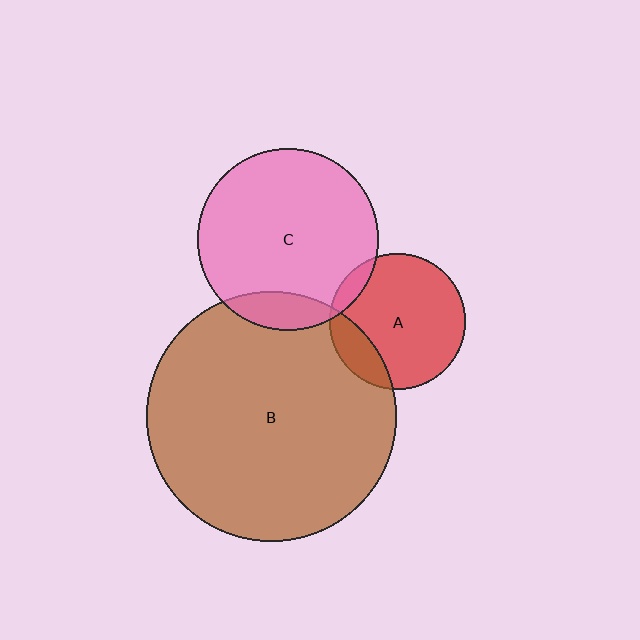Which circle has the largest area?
Circle B (brown).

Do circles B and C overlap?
Yes.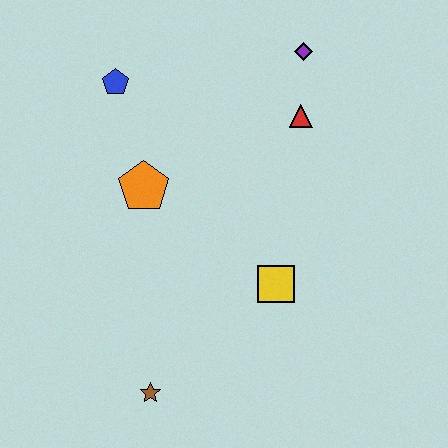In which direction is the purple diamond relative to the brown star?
The purple diamond is above the brown star.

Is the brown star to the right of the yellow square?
No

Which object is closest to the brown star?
The yellow square is closest to the brown star.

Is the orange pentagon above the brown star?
Yes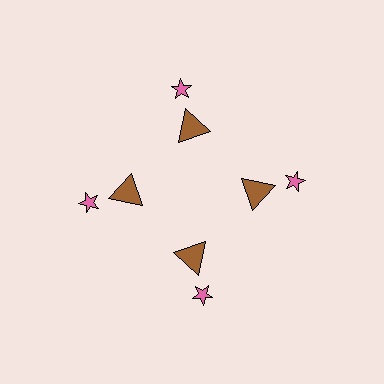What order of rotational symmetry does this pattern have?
This pattern has 4-fold rotational symmetry.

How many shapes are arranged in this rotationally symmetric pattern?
There are 8 shapes, arranged in 4 groups of 2.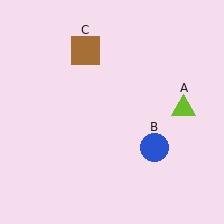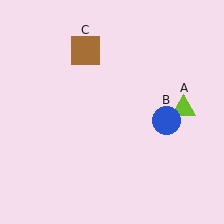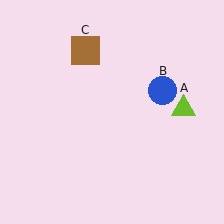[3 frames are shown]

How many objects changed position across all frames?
1 object changed position: blue circle (object B).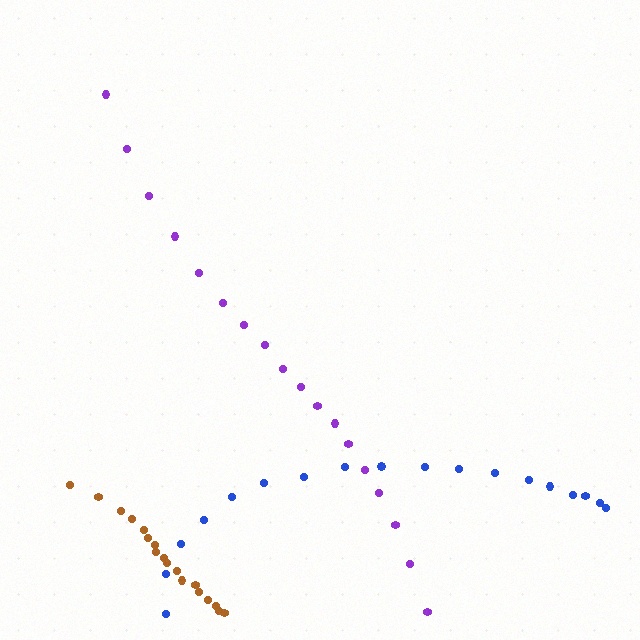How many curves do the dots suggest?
There are 3 distinct paths.